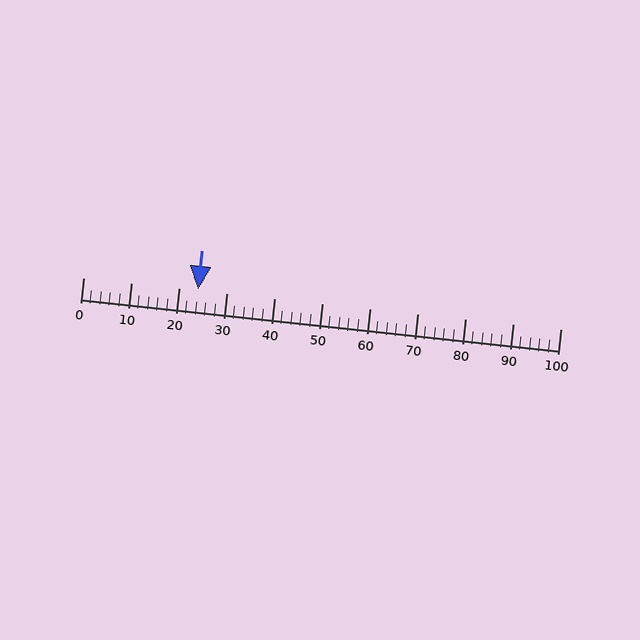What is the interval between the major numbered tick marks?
The major tick marks are spaced 10 units apart.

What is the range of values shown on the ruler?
The ruler shows values from 0 to 100.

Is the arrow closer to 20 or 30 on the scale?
The arrow is closer to 20.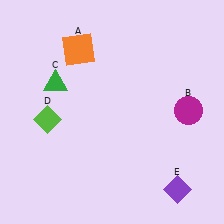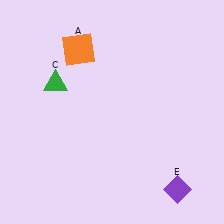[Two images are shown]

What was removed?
The magenta circle (B), the lime diamond (D) were removed in Image 2.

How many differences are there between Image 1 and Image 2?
There are 2 differences between the two images.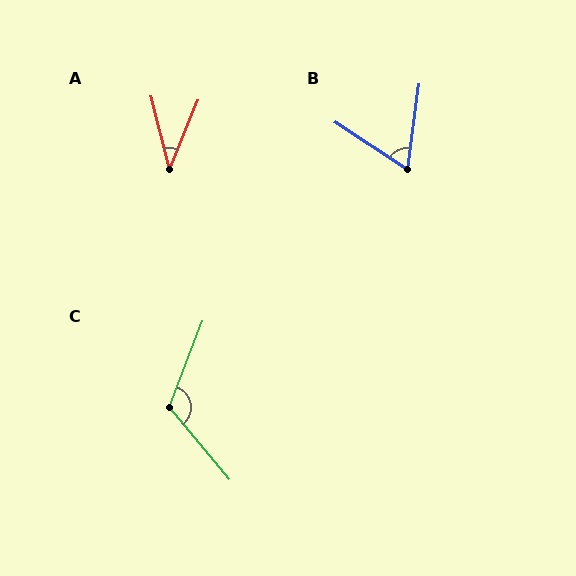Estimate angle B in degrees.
Approximately 64 degrees.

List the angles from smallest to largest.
A (36°), B (64°), C (119°).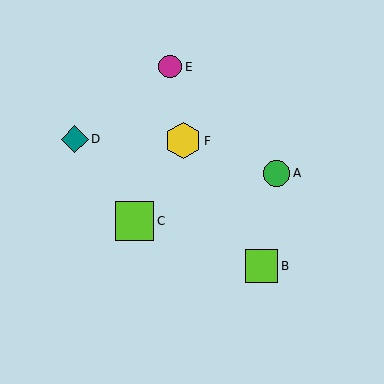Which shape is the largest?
The lime square (labeled C) is the largest.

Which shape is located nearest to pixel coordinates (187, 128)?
The yellow hexagon (labeled F) at (183, 141) is nearest to that location.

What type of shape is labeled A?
Shape A is a green circle.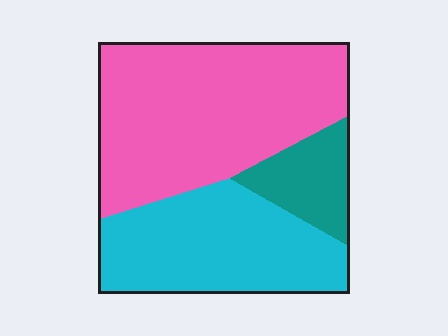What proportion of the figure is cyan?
Cyan covers roughly 35% of the figure.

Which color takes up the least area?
Teal, at roughly 15%.